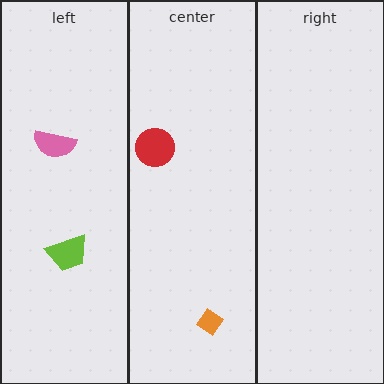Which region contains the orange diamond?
The center region.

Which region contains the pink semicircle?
The left region.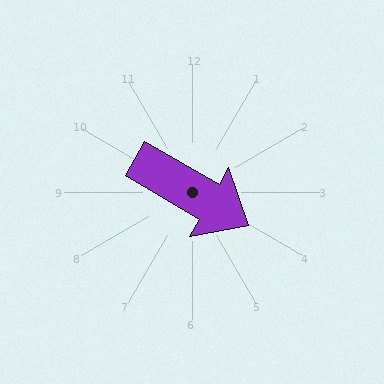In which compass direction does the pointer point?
Southeast.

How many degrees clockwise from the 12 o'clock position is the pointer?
Approximately 120 degrees.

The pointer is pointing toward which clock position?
Roughly 4 o'clock.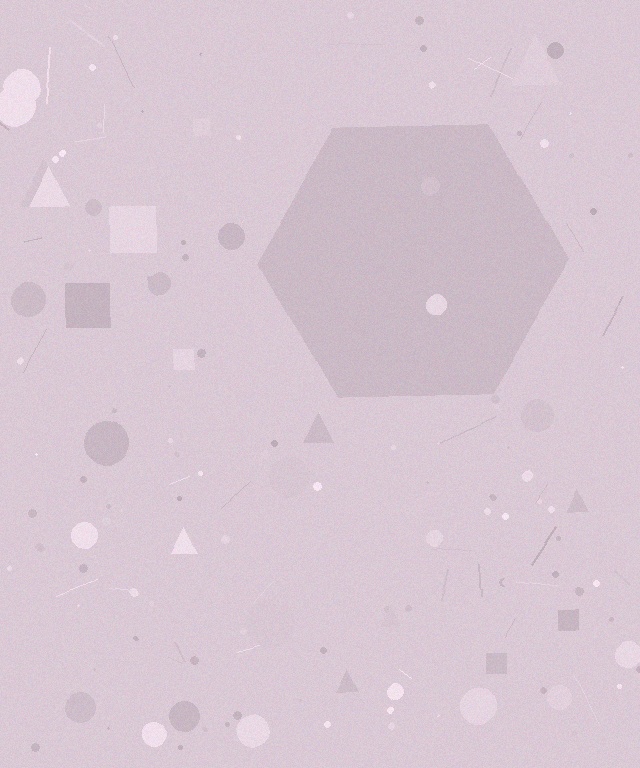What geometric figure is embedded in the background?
A hexagon is embedded in the background.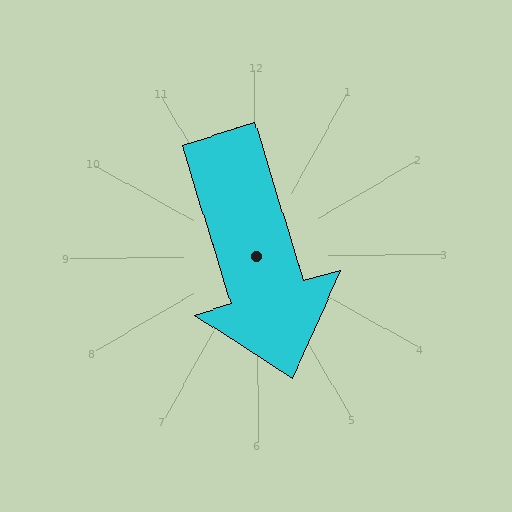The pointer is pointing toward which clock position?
Roughly 5 o'clock.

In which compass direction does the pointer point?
South.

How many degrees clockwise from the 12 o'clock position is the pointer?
Approximately 164 degrees.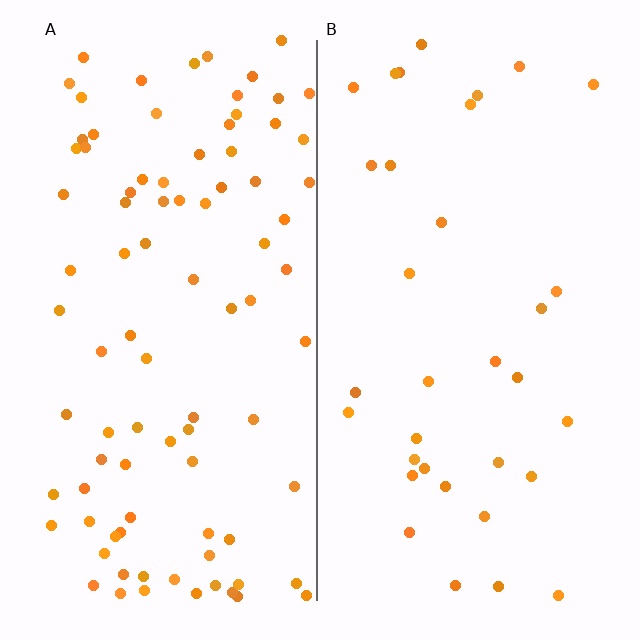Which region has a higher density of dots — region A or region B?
A (the left).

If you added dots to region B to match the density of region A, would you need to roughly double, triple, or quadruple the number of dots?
Approximately triple.